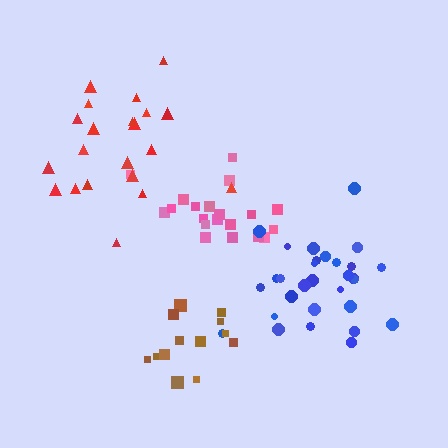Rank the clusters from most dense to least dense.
brown, blue, pink, red.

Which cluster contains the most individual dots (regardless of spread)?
Blue (30).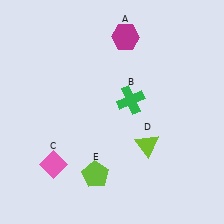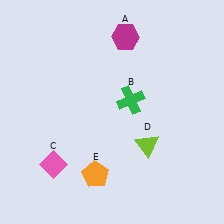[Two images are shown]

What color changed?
The pentagon (E) changed from lime in Image 1 to orange in Image 2.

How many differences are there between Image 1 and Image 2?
There is 1 difference between the two images.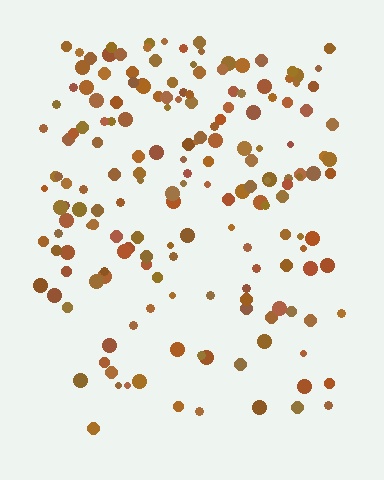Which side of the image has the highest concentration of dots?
The top.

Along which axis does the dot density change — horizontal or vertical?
Vertical.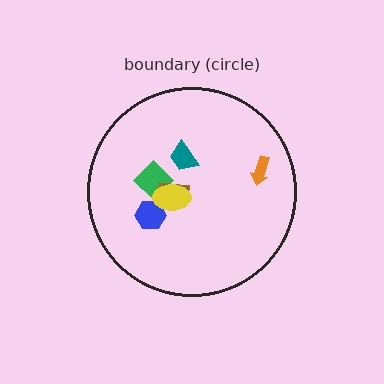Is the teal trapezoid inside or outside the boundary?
Inside.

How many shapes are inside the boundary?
6 inside, 0 outside.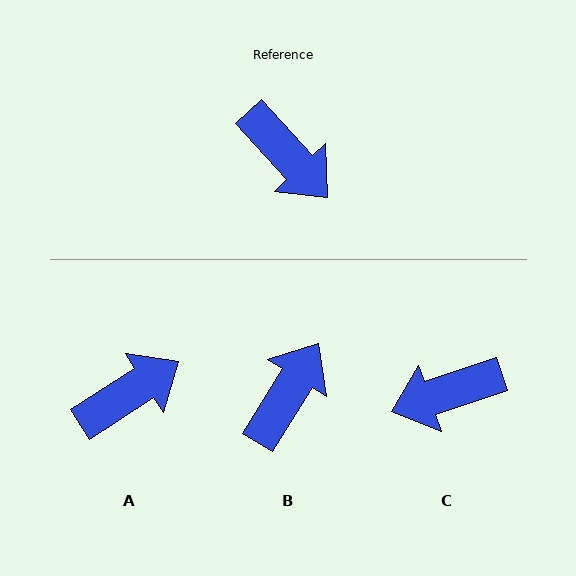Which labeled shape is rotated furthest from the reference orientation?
C, about 114 degrees away.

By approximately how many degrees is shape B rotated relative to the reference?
Approximately 105 degrees counter-clockwise.